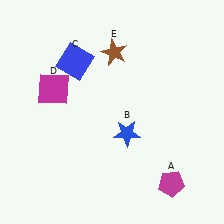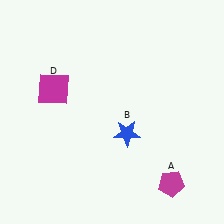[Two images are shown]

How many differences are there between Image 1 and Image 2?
There are 2 differences between the two images.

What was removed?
The blue square (C), the brown star (E) were removed in Image 2.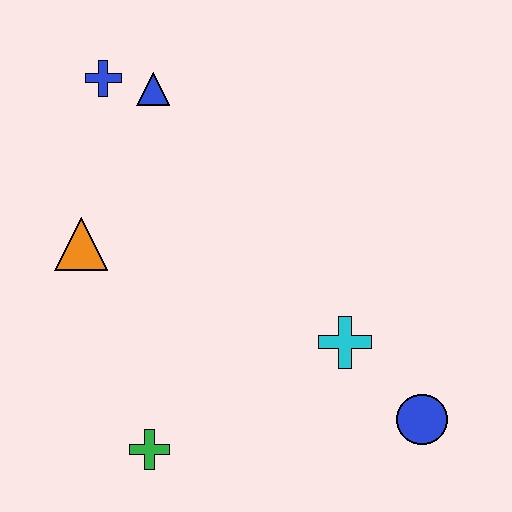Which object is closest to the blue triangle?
The blue cross is closest to the blue triangle.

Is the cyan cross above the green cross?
Yes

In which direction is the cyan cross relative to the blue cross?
The cyan cross is below the blue cross.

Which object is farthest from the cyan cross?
The blue cross is farthest from the cyan cross.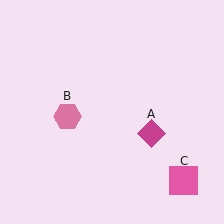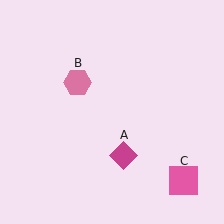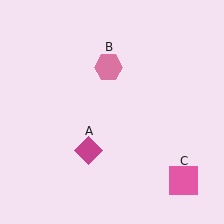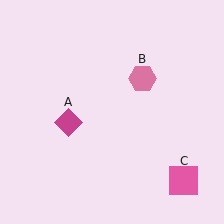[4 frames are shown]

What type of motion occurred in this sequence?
The magenta diamond (object A), pink hexagon (object B) rotated clockwise around the center of the scene.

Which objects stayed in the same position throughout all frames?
Pink square (object C) remained stationary.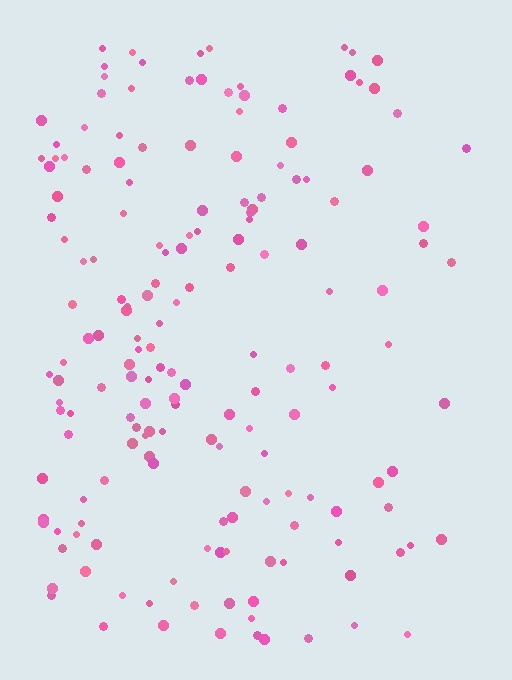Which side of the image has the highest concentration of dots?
The left.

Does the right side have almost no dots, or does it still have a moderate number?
Still a moderate number, just noticeably fewer than the left.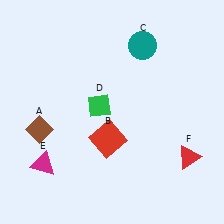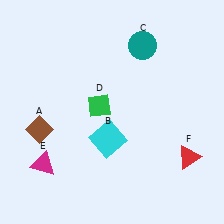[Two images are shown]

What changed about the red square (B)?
In Image 1, B is red. In Image 2, it changed to cyan.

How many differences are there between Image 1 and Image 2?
There is 1 difference between the two images.